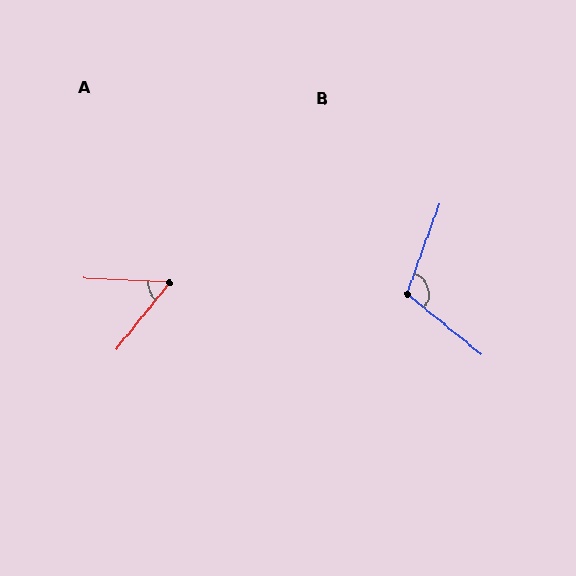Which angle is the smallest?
A, at approximately 54 degrees.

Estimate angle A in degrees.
Approximately 54 degrees.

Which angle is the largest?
B, at approximately 109 degrees.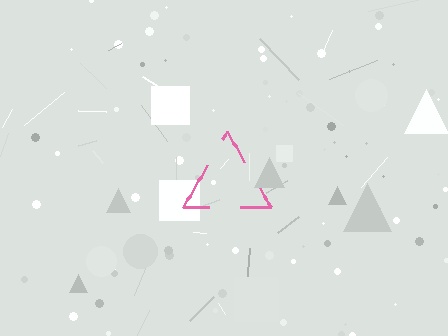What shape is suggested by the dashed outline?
The dashed outline suggests a triangle.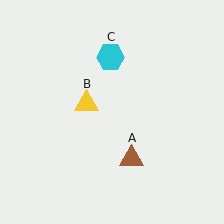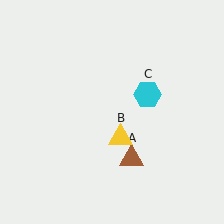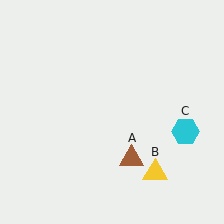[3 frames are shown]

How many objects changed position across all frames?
2 objects changed position: yellow triangle (object B), cyan hexagon (object C).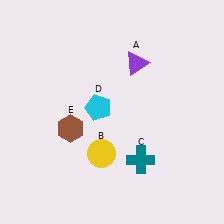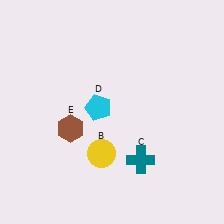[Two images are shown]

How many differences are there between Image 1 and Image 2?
There is 1 difference between the two images.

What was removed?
The purple triangle (A) was removed in Image 2.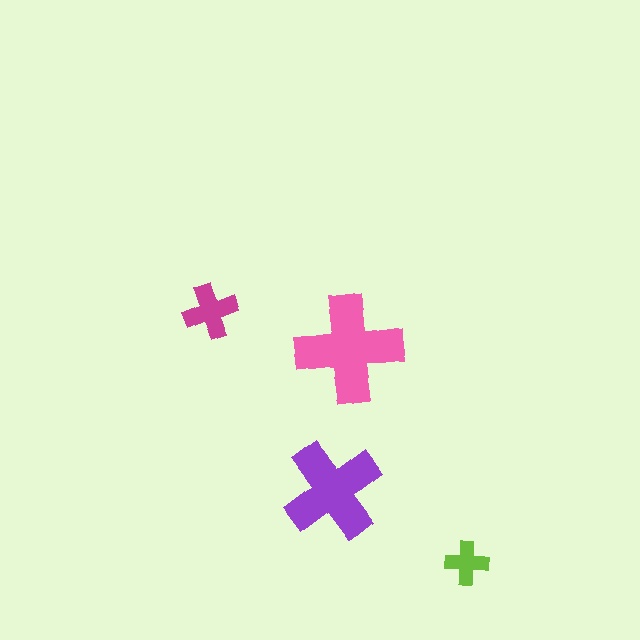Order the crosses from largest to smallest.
the pink one, the purple one, the magenta one, the lime one.